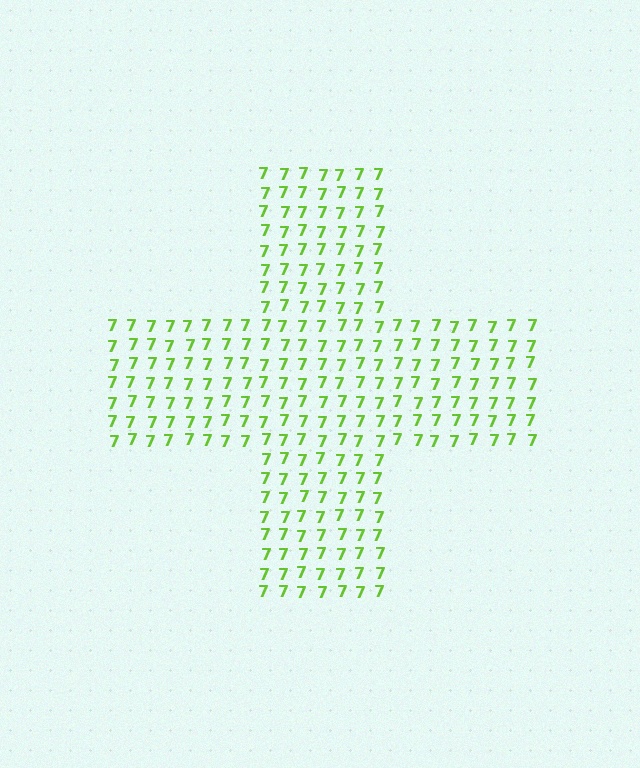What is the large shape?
The large shape is a cross.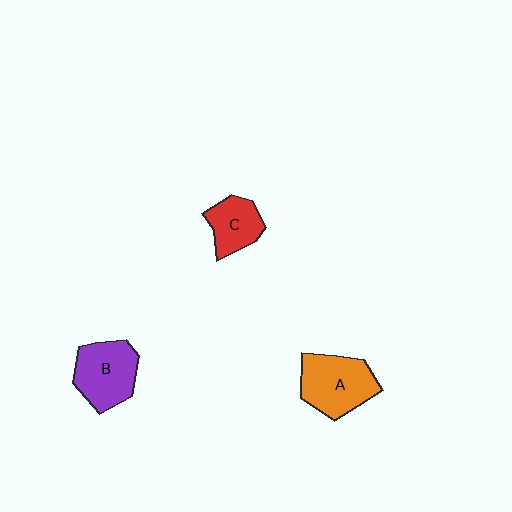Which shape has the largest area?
Shape A (orange).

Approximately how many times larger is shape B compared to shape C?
Approximately 1.4 times.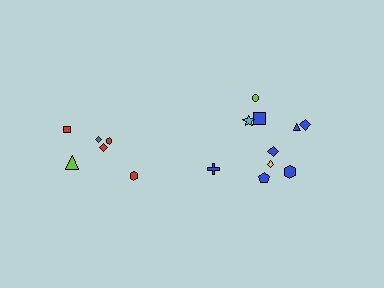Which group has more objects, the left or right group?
The right group.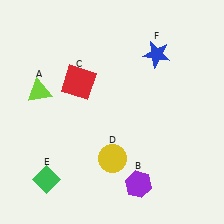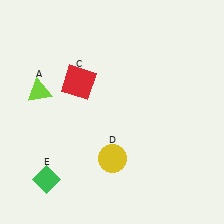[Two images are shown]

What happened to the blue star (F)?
The blue star (F) was removed in Image 2. It was in the top-right area of Image 1.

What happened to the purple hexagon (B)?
The purple hexagon (B) was removed in Image 2. It was in the bottom-right area of Image 1.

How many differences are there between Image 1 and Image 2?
There are 2 differences between the two images.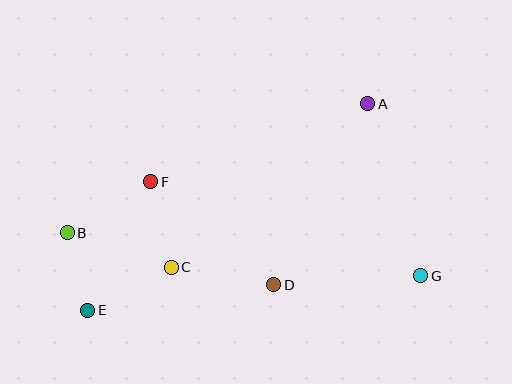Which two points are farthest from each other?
Points B and G are farthest from each other.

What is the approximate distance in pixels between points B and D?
The distance between B and D is approximately 213 pixels.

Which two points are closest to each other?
Points B and E are closest to each other.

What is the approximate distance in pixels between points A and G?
The distance between A and G is approximately 180 pixels.